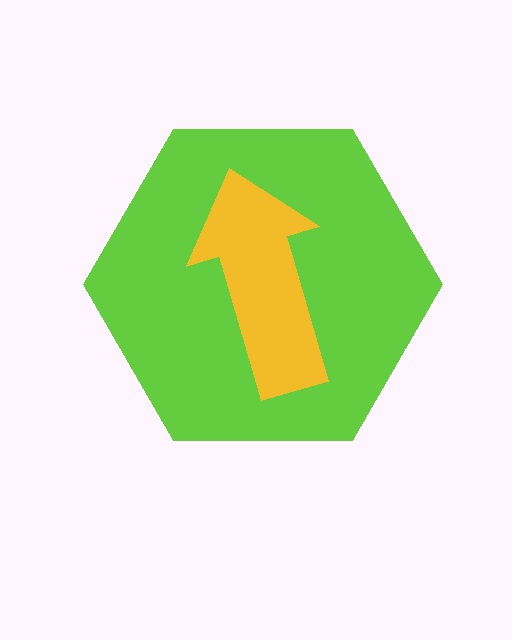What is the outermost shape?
The lime hexagon.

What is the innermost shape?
The yellow arrow.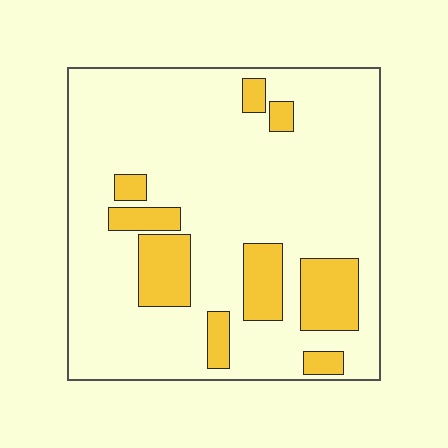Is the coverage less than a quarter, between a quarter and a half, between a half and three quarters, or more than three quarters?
Less than a quarter.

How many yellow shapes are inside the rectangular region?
9.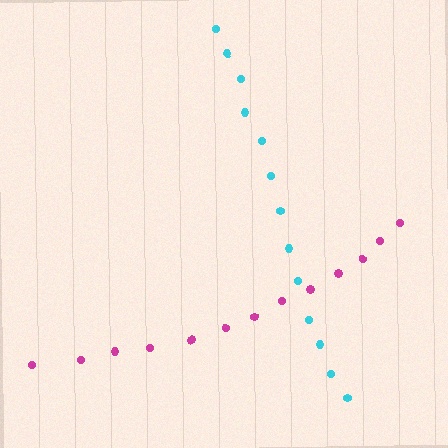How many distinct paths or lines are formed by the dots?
There are 2 distinct paths.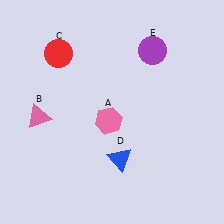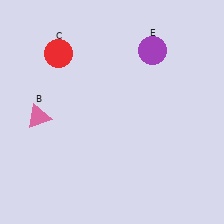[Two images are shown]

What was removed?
The blue triangle (D), the pink hexagon (A) were removed in Image 2.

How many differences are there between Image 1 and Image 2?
There are 2 differences between the two images.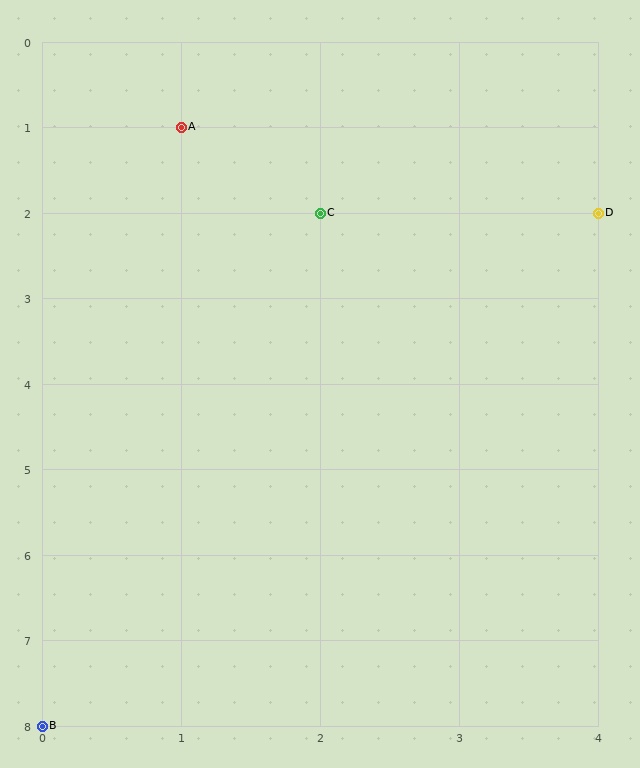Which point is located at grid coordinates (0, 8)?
Point B is at (0, 8).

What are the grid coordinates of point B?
Point B is at grid coordinates (0, 8).